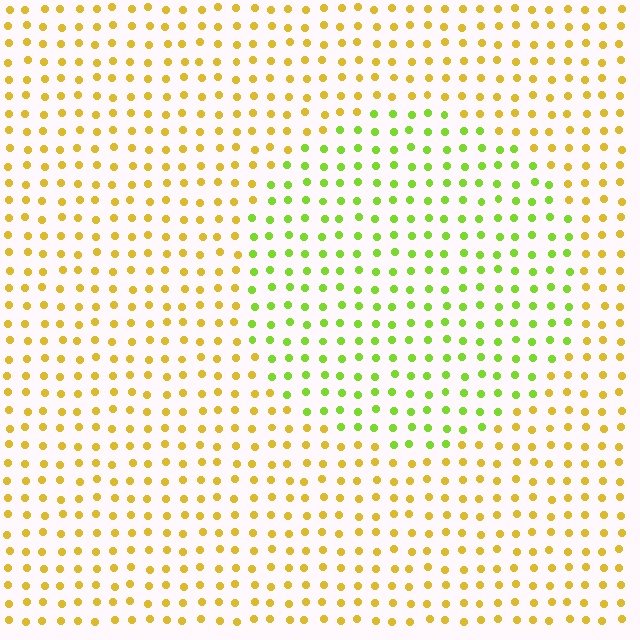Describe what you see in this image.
The image is filled with small yellow elements in a uniform arrangement. A circle-shaped region is visible where the elements are tinted to a slightly different hue, forming a subtle color boundary.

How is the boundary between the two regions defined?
The boundary is defined purely by a slight shift in hue (about 45 degrees). Spacing, size, and orientation are identical on both sides.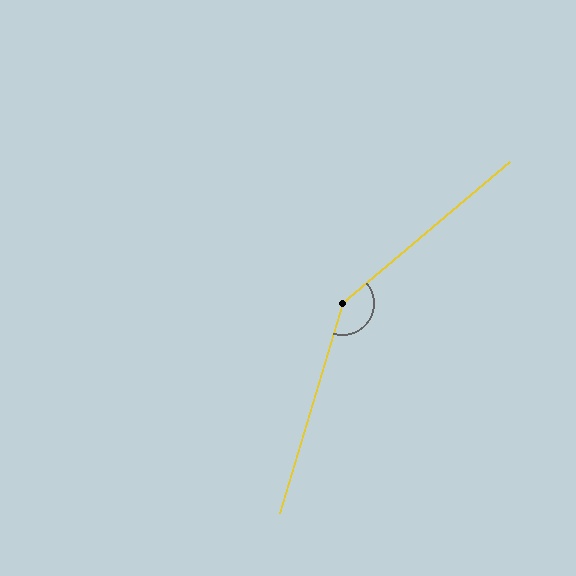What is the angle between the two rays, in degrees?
Approximately 147 degrees.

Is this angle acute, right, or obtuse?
It is obtuse.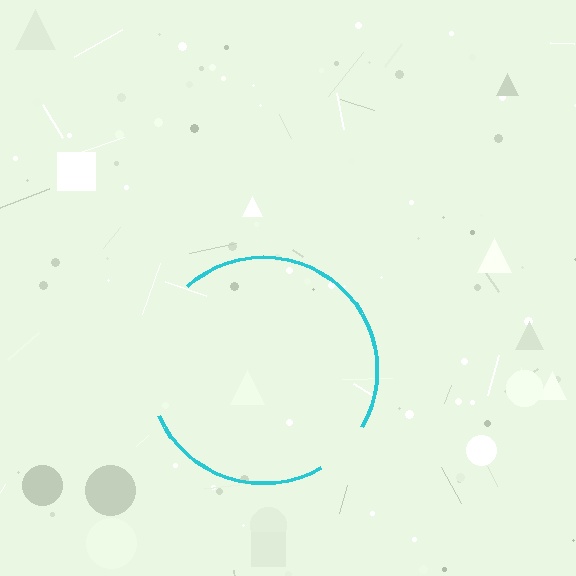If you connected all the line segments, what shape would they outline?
They would outline a circle.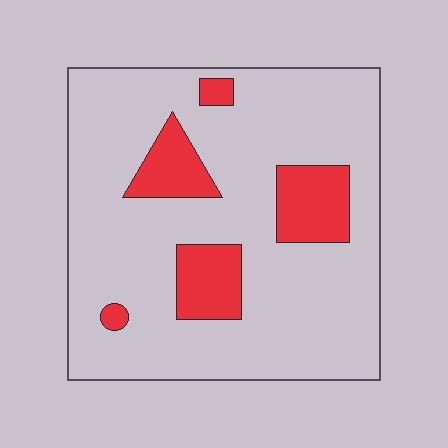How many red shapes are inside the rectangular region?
5.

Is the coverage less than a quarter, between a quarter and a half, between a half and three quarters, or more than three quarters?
Less than a quarter.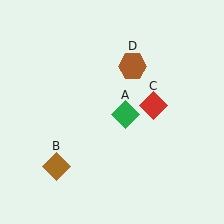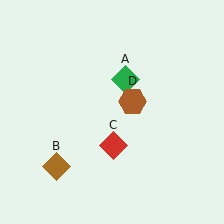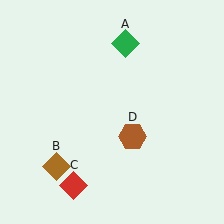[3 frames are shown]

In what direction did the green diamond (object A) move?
The green diamond (object A) moved up.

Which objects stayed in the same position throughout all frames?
Brown diamond (object B) remained stationary.